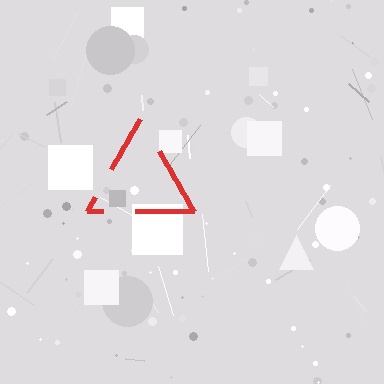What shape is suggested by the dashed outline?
The dashed outline suggests a triangle.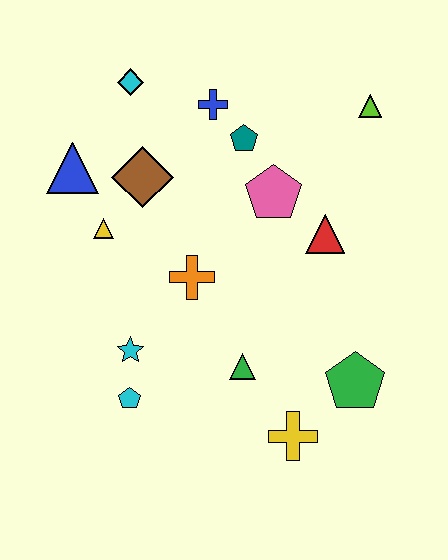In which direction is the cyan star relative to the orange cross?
The cyan star is below the orange cross.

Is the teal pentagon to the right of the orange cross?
Yes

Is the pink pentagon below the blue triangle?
Yes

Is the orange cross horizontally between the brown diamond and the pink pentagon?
Yes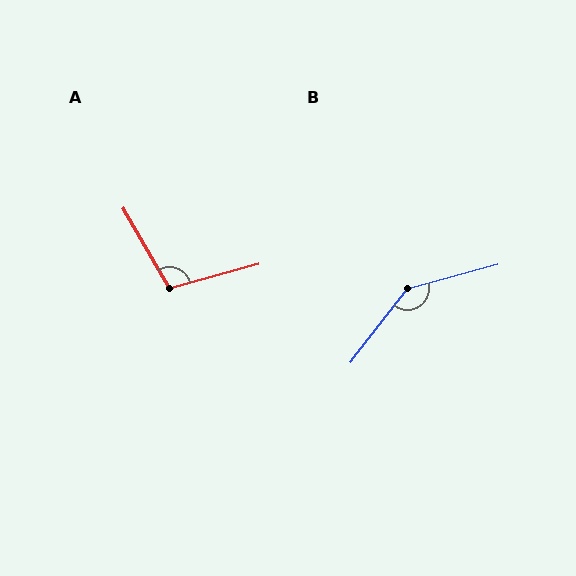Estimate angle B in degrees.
Approximately 143 degrees.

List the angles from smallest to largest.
A (104°), B (143°).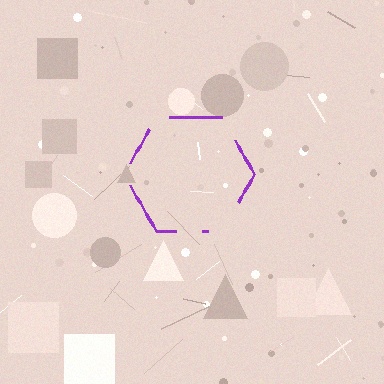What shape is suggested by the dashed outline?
The dashed outline suggests a hexagon.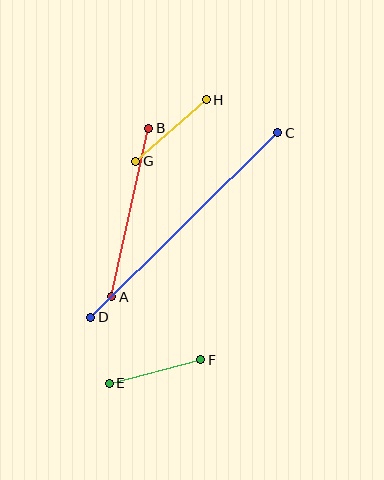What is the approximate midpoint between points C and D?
The midpoint is at approximately (184, 225) pixels.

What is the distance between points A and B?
The distance is approximately 172 pixels.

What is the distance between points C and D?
The distance is approximately 263 pixels.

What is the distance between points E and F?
The distance is approximately 94 pixels.